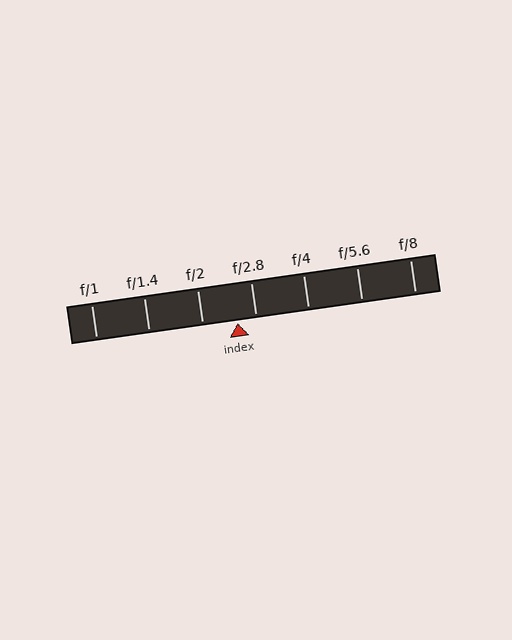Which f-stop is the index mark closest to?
The index mark is closest to f/2.8.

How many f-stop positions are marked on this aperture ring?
There are 7 f-stop positions marked.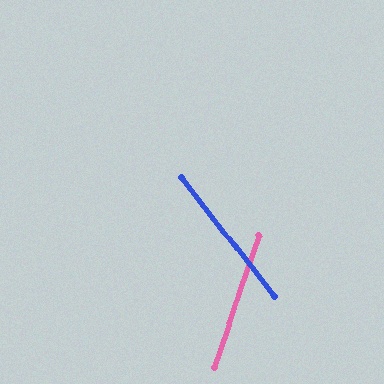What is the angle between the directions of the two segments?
Approximately 57 degrees.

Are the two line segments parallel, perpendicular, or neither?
Neither parallel nor perpendicular — they differ by about 57°.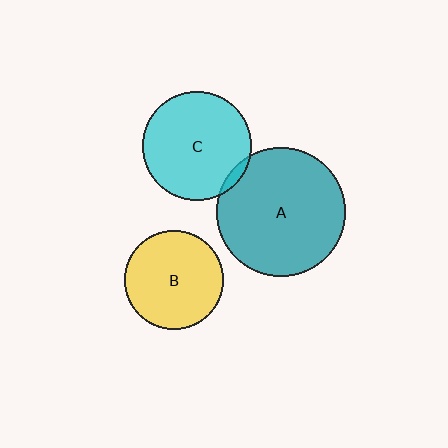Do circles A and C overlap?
Yes.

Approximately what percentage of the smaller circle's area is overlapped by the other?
Approximately 5%.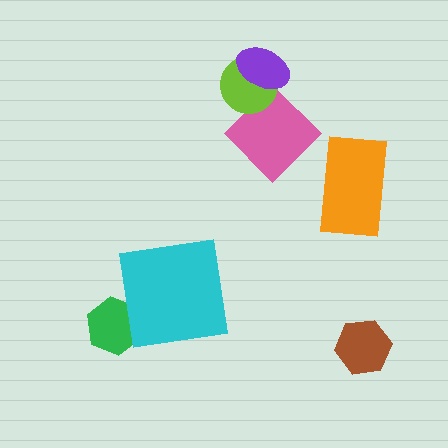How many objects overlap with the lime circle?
2 objects overlap with the lime circle.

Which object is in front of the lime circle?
The purple ellipse is in front of the lime circle.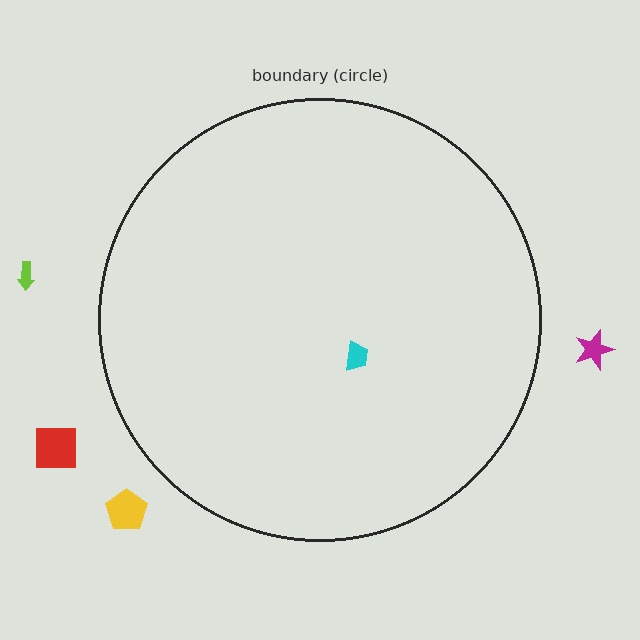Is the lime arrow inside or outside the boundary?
Outside.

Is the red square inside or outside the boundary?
Outside.